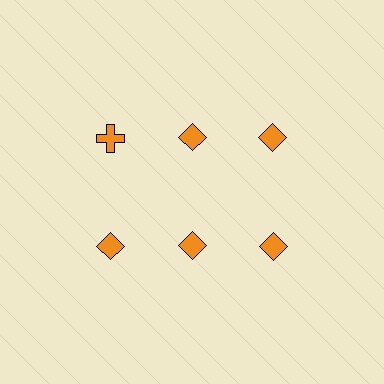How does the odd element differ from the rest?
It has a different shape: cross instead of diamond.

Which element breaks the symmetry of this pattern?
The orange cross in the top row, leftmost column breaks the symmetry. All other shapes are orange diamonds.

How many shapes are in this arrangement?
There are 6 shapes arranged in a grid pattern.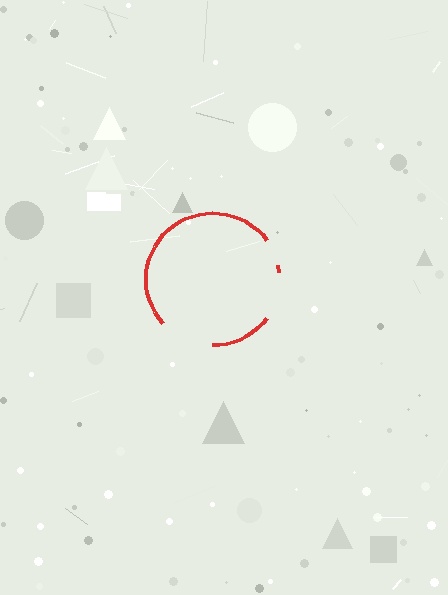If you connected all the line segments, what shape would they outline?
They would outline a circle.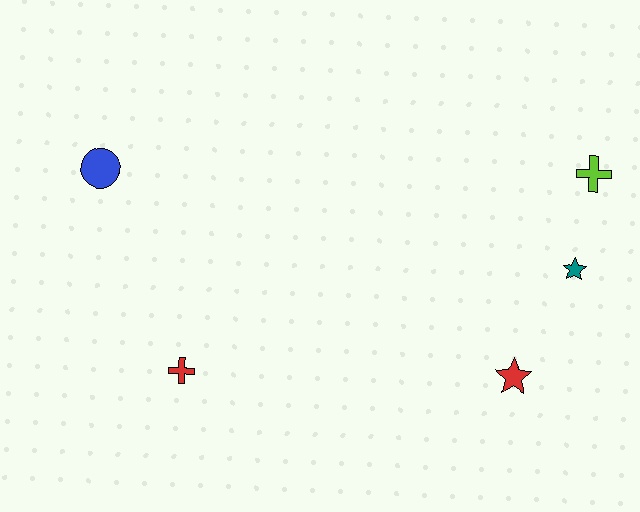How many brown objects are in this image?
There are no brown objects.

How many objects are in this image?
There are 5 objects.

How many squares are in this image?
There are no squares.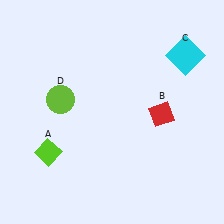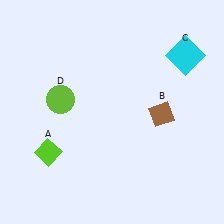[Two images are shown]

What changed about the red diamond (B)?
In Image 1, B is red. In Image 2, it changed to brown.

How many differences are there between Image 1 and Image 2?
There is 1 difference between the two images.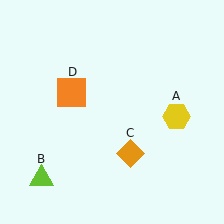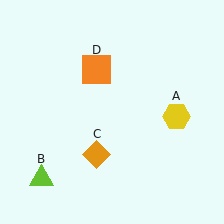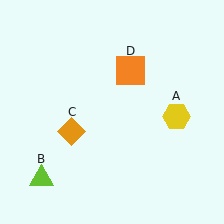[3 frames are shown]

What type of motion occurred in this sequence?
The orange diamond (object C), orange square (object D) rotated clockwise around the center of the scene.